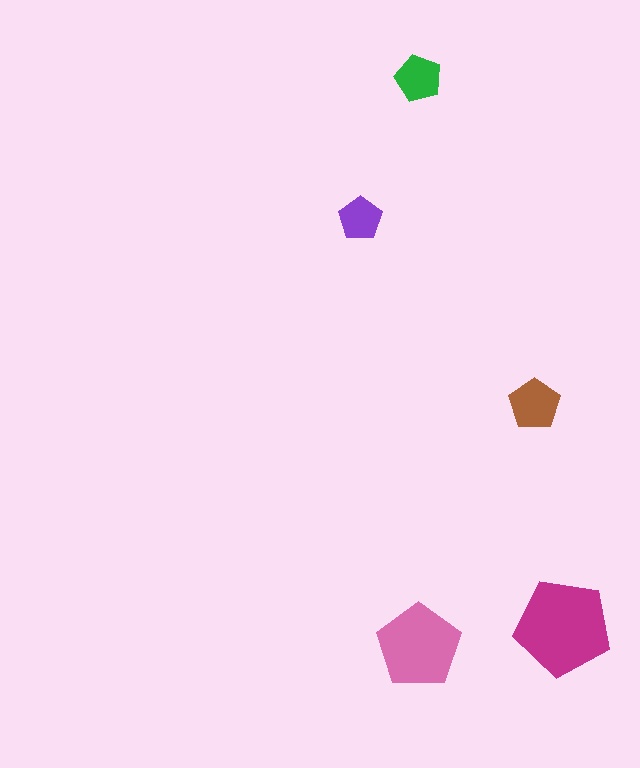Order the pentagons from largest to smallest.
the magenta one, the pink one, the brown one, the green one, the purple one.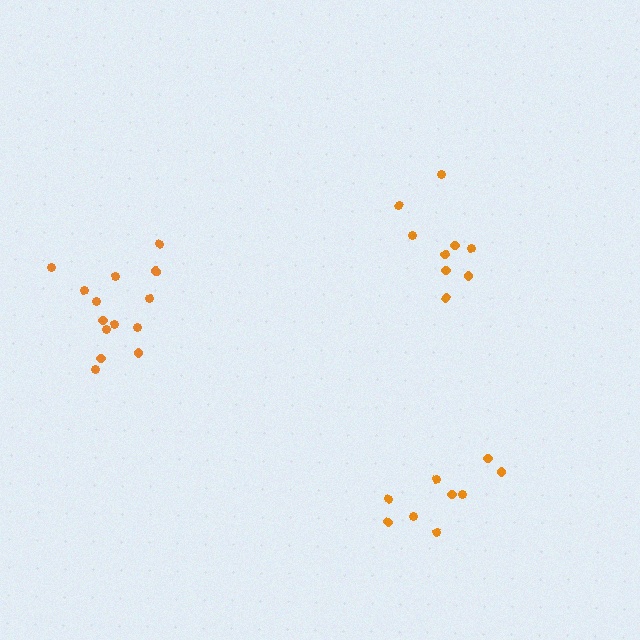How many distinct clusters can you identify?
There are 3 distinct clusters.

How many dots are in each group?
Group 1: 9 dots, Group 2: 14 dots, Group 3: 9 dots (32 total).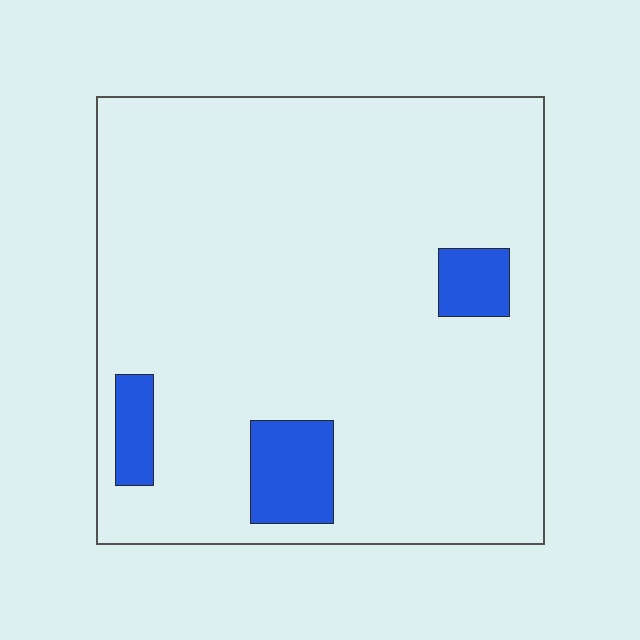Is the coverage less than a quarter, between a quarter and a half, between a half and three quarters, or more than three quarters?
Less than a quarter.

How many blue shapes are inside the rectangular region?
3.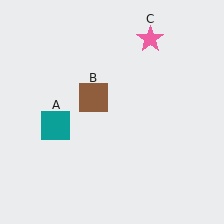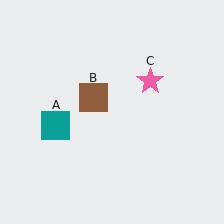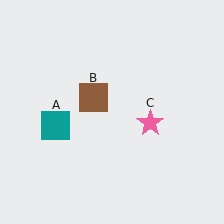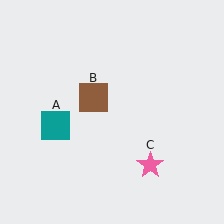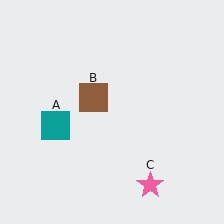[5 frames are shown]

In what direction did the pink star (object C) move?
The pink star (object C) moved down.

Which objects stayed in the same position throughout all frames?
Teal square (object A) and brown square (object B) remained stationary.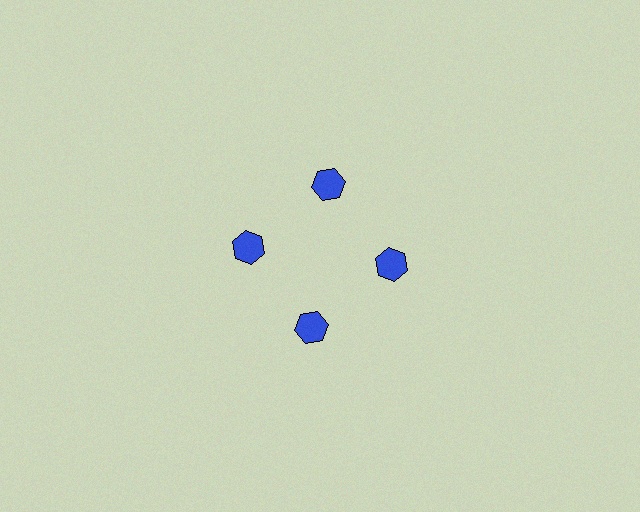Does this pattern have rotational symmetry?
Yes, this pattern has 4-fold rotational symmetry. It looks the same after rotating 90 degrees around the center.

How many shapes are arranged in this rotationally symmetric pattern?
There are 4 shapes, arranged in 4 groups of 1.